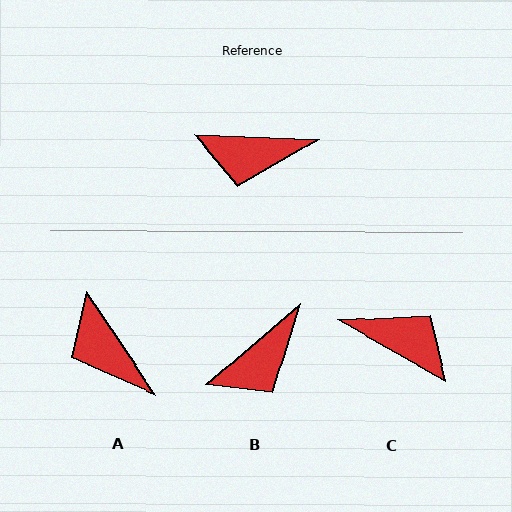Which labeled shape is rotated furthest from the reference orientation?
C, about 152 degrees away.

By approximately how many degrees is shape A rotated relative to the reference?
Approximately 54 degrees clockwise.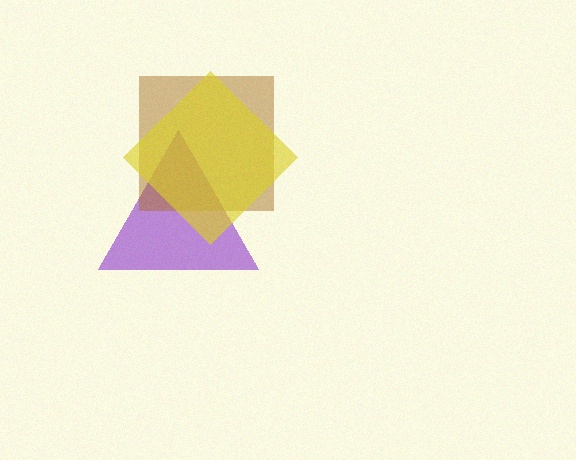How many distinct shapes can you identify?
There are 3 distinct shapes: a purple triangle, a brown square, a yellow diamond.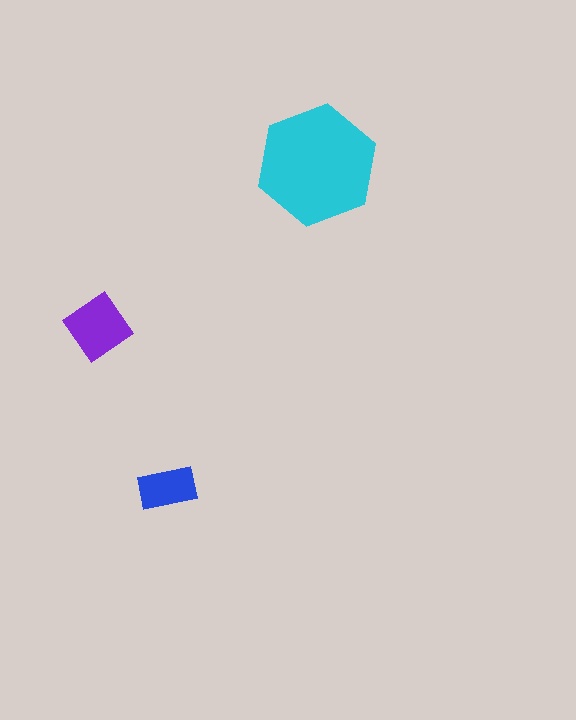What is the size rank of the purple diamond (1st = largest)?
2nd.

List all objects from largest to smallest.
The cyan hexagon, the purple diamond, the blue rectangle.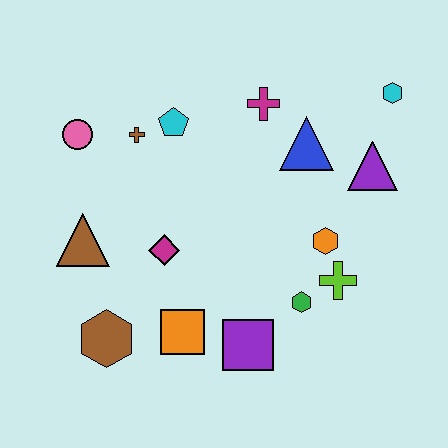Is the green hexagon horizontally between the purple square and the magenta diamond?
No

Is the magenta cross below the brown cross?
No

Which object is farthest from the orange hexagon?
The pink circle is farthest from the orange hexagon.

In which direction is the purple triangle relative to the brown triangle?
The purple triangle is to the right of the brown triangle.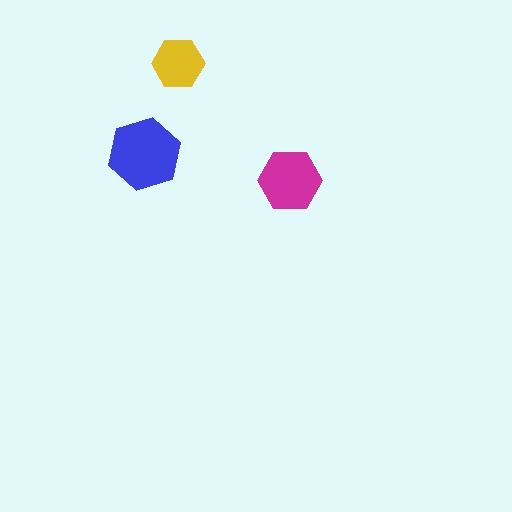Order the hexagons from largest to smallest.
the blue one, the magenta one, the yellow one.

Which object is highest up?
The yellow hexagon is topmost.